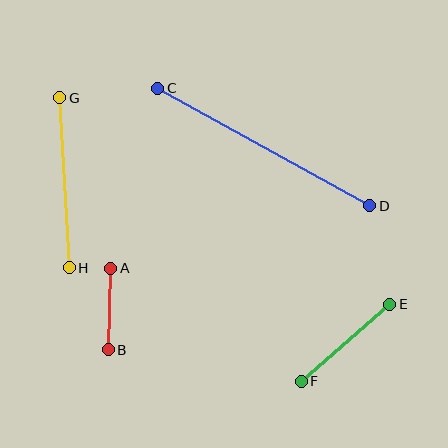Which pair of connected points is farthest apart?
Points C and D are farthest apart.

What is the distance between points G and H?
The distance is approximately 170 pixels.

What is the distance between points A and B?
The distance is approximately 81 pixels.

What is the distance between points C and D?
The distance is approximately 243 pixels.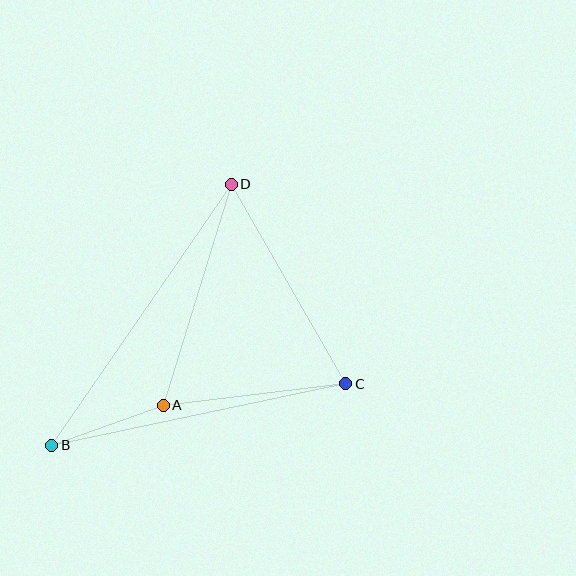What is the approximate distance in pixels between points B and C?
The distance between B and C is approximately 301 pixels.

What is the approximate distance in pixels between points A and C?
The distance between A and C is approximately 184 pixels.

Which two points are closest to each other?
Points A and B are closest to each other.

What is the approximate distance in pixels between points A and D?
The distance between A and D is approximately 231 pixels.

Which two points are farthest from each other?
Points B and D are farthest from each other.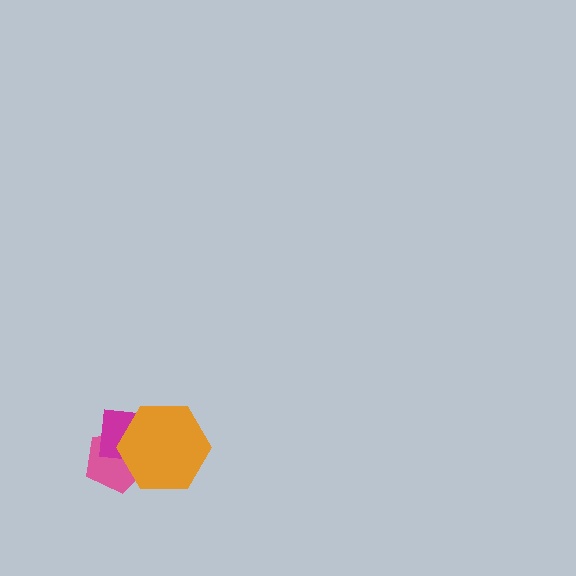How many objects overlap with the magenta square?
2 objects overlap with the magenta square.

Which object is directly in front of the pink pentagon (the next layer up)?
The magenta square is directly in front of the pink pentagon.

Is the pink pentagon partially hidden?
Yes, it is partially covered by another shape.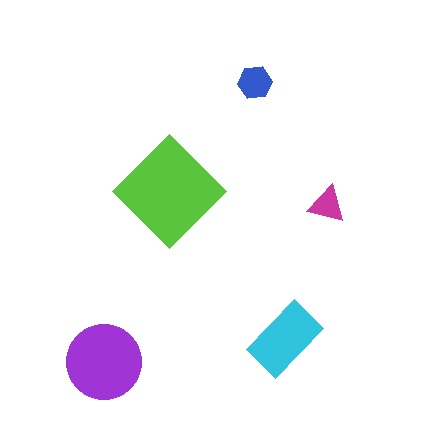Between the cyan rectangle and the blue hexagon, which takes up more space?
The cyan rectangle.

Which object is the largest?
The lime diamond.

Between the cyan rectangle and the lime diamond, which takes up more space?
The lime diamond.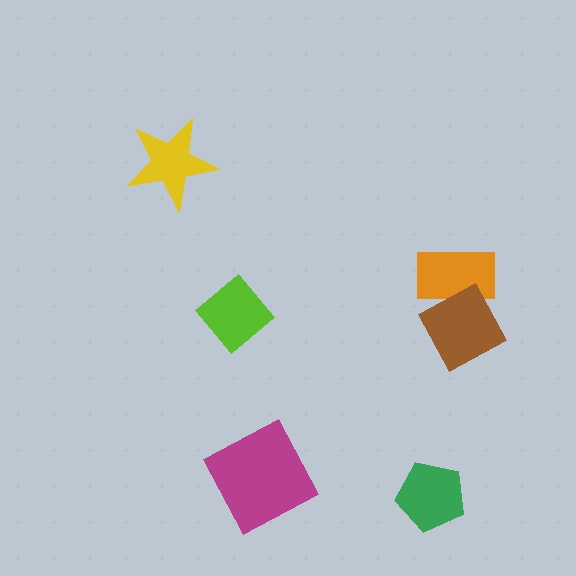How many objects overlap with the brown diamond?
1 object overlaps with the brown diamond.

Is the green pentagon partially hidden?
No, no other shape covers it.